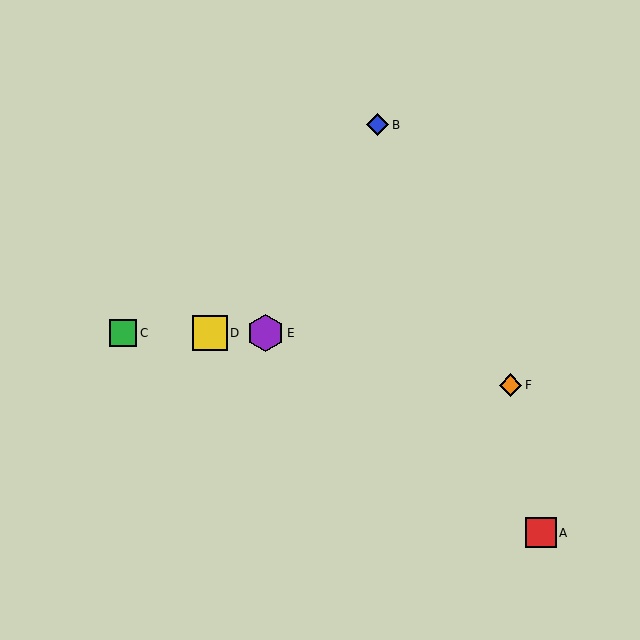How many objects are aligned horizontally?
3 objects (C, D, E) are aligned horizontally.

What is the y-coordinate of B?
Object B is at y≈125.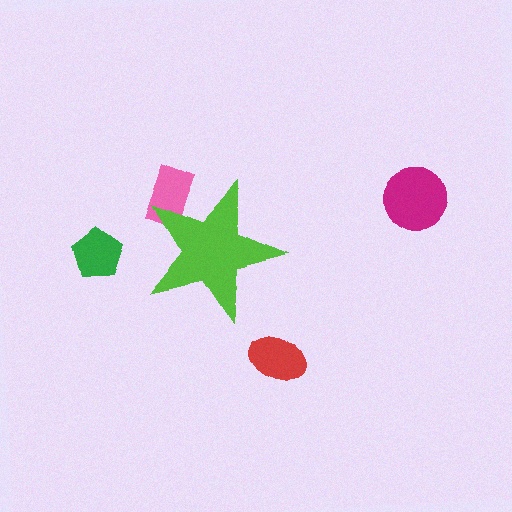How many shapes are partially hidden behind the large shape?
1 shape is partially hidden.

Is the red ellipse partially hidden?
No, the red ellipse is fully visible.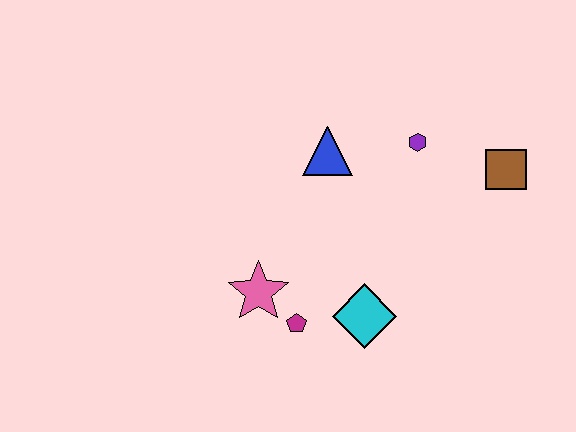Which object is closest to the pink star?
The magenta pentagon is closest to the pink star.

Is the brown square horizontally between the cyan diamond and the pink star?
No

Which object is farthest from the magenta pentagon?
The brown square is farthest from the magenta pentagon.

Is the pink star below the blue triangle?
Yes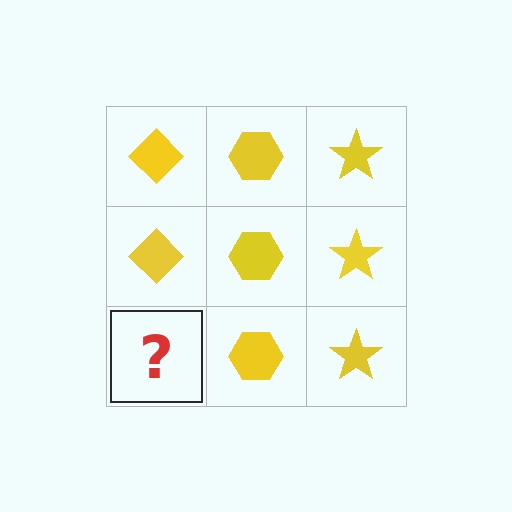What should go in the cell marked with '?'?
The missing cell should contain a yellow diamond.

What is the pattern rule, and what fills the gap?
The rule is that each column has a consistent shape. The gap should be filled with a yellow diamond.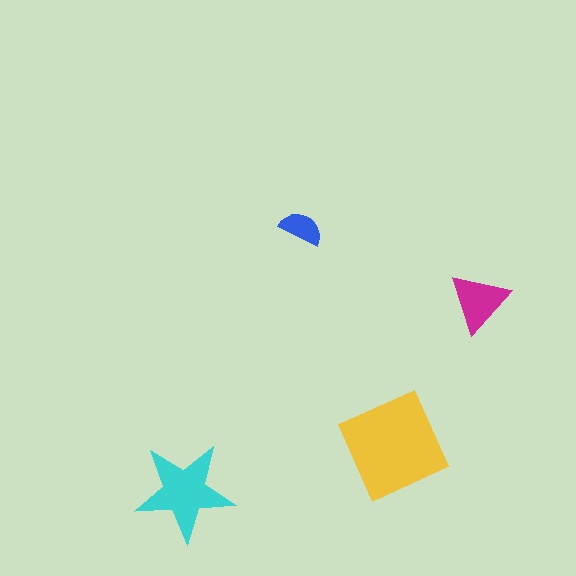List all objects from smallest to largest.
The blue semicircle, the magenta triangle, the cyan star, the yellow diamond.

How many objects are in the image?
There are 4 objects in the image.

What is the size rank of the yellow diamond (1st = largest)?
1st.